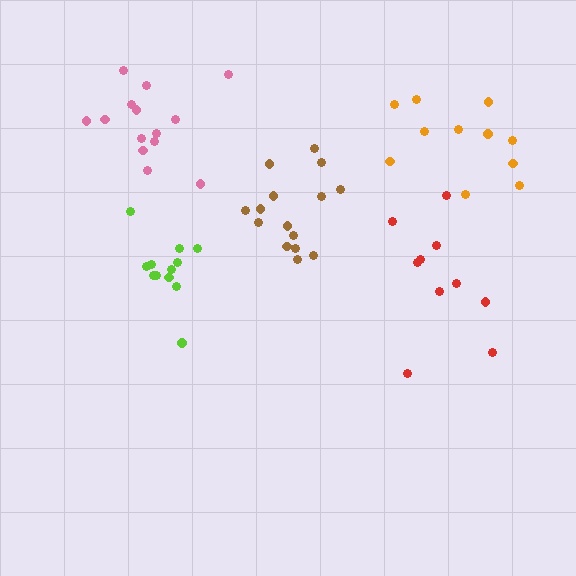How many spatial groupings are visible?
There are 5 spatial groupings.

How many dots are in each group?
Group 1: 12 dots, Group 2: 11 dots, Group 3: 10 dots, Group 4: 14 dots, Group 5: 15 dots (62 total).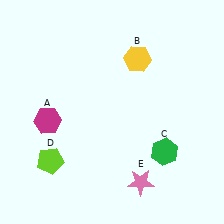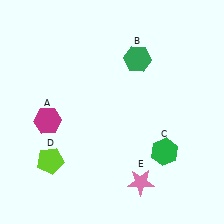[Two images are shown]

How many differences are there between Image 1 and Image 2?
There is 1 difference between the two images.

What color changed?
The hexagon (B) changed from yellow in Image 1 to green in Image 2.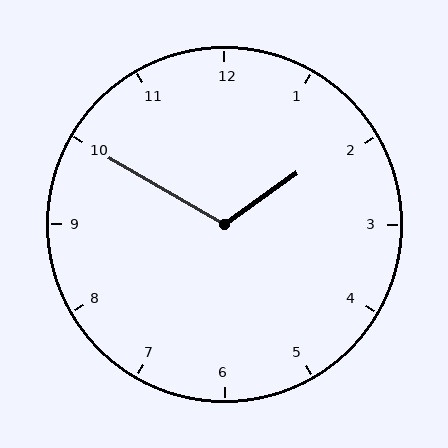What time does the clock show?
1:50.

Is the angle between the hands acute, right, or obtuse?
It is obtuse.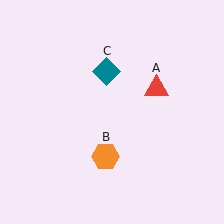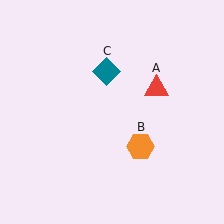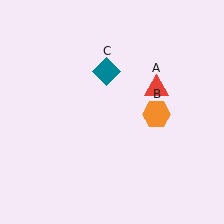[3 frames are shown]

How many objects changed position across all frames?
1 object changed position: orange hexagon (object B).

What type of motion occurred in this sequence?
The orange hexagon (object B) rotated counterclockwise around the center of the scene.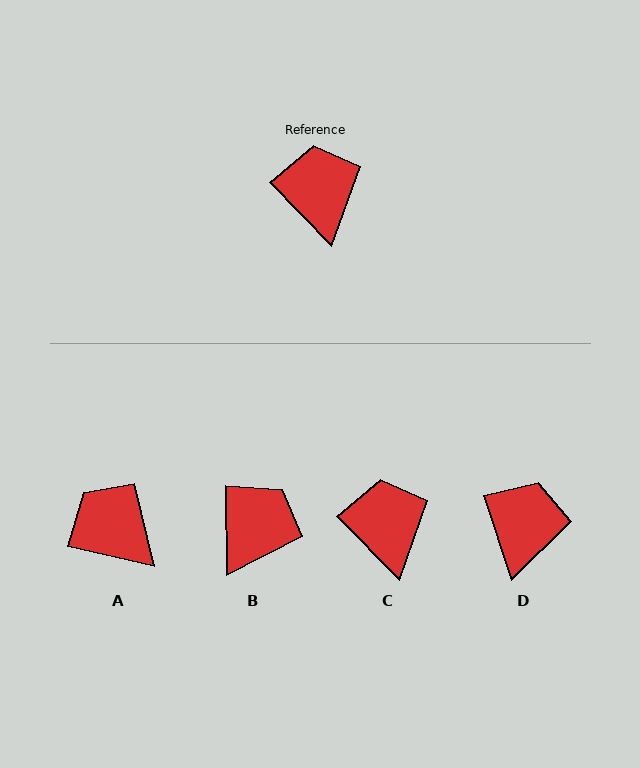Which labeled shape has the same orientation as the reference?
C.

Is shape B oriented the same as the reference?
No, it is off by about 43 degrees.